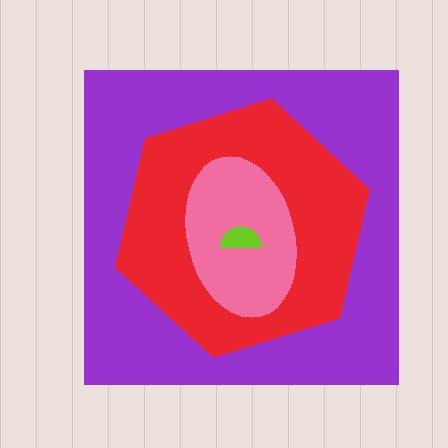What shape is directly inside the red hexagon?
The pink ellipse.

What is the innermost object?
The lime semicircle.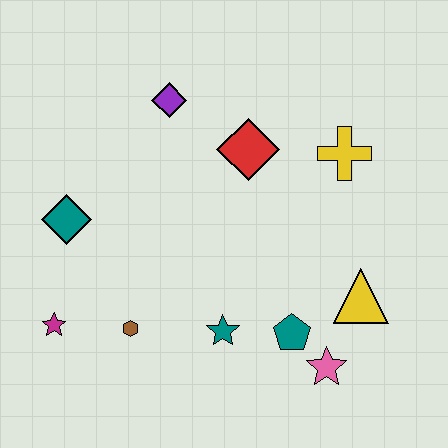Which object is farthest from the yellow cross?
The magenta star is farthest from the yellow cross.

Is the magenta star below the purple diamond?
Yes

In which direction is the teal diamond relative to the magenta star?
The teal diamond is above the magenta star.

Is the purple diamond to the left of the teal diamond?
No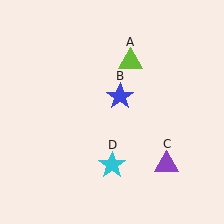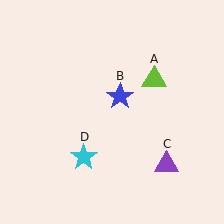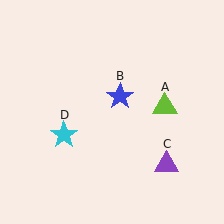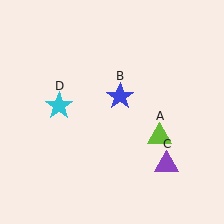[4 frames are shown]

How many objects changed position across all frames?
2 objects changed position: lime triangle (object A), cyan star (object D).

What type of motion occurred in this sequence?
The lime triangle (object A), cyan star (object D) rotated clockwise around the center of the scene.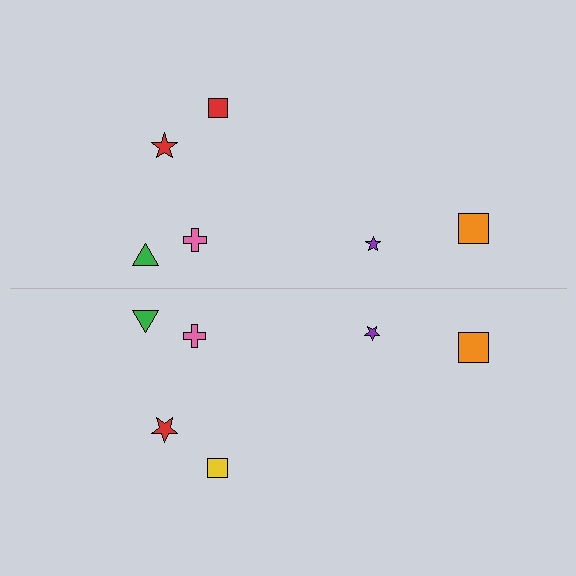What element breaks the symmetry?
The yellow square on the bottom side breaks the symmetry — its mirror counterpart is red.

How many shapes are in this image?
There are 12 shapes in this image.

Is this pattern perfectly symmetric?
No, the pattern is not perfectly symmetric. The yellow square on the bottom side breaks the symmetry — its mirror counterpart is red.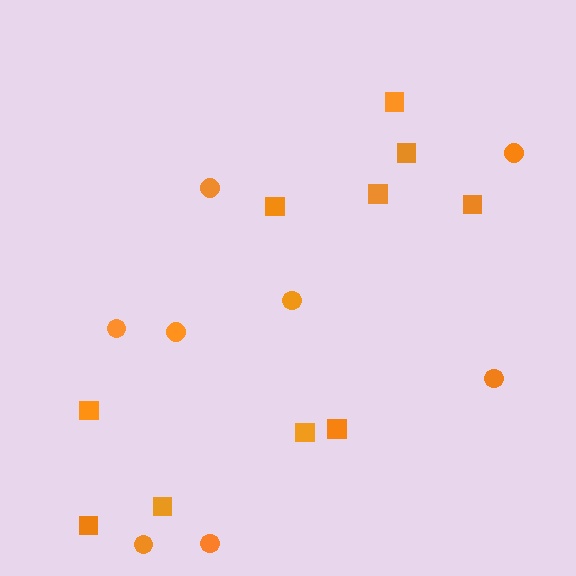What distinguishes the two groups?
There are 2 groups: one group of circles (8) and one group of squares (10).